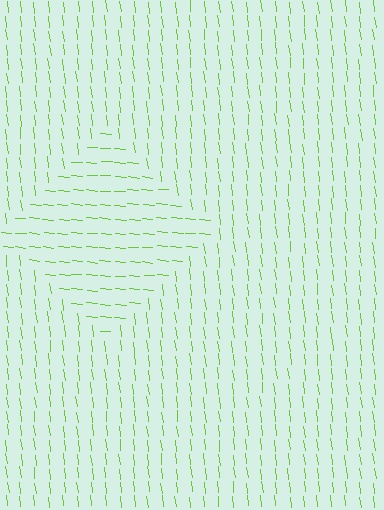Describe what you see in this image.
The image is filled with small lime line segments. A diamond region in the image has lines oriented differently from the surrounding lines, creating a visible texture boundary.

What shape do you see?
I see a diamond.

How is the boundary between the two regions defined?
The boundary is defined purely by a change in line orientation (approximately 78 degrees difference). All lines are the same color and thickness.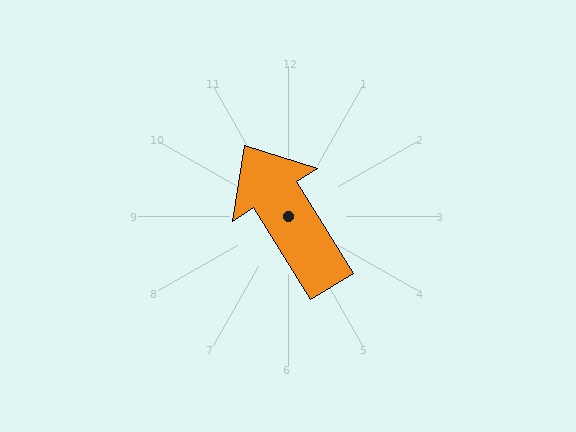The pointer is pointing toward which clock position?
Roughly 11 o'clock.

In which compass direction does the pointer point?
Northwest.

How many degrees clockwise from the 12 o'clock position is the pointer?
Approximately 328 degrees.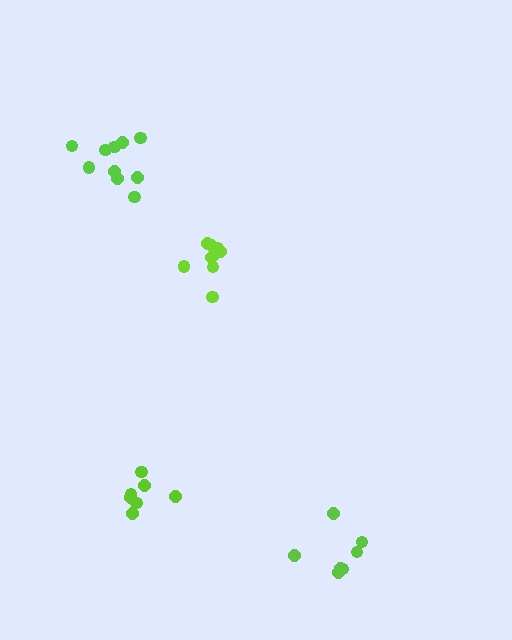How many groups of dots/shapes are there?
There are 4 groups.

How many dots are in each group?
Group 1: 7 dots, Group 2: 7 dots, Group 3: 10 dots, Group 4: 9 dots (33 total).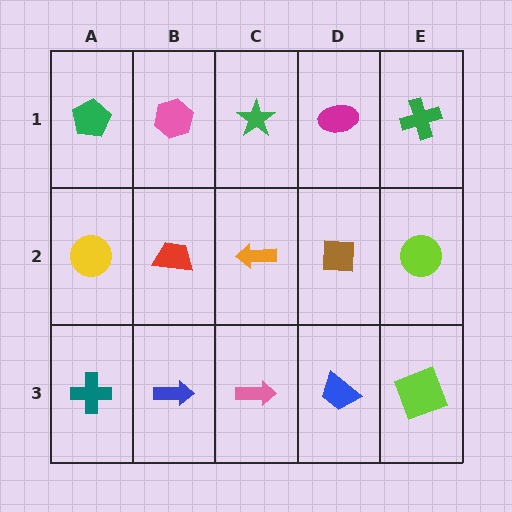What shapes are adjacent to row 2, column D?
A magenta ellipse (row 1, column D), a blue trapezoid (row 3, column D), an orange arrow (row 2, column C), a lime circle (row 2, column E).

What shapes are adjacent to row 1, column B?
A red trapezoid (row 2, column B), a green pentagon (row 1, column A), a green star (row 1, column C).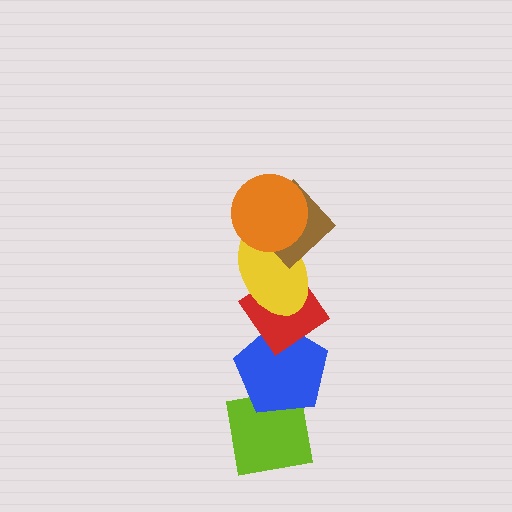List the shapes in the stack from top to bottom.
From top to bottom: the orange circle, the brown diamond, the yellow ellipse, the red diamond, the blue pentagon, the lime square.